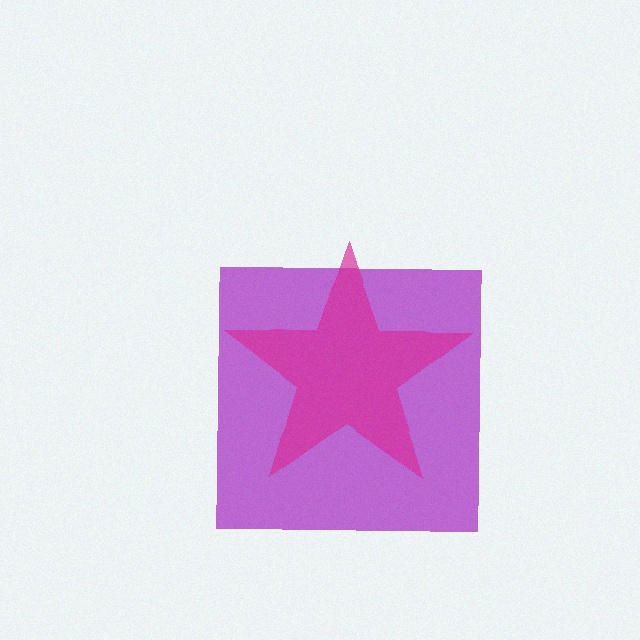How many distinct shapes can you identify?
There are 2 distinct shapes: a purple square, a magenta star.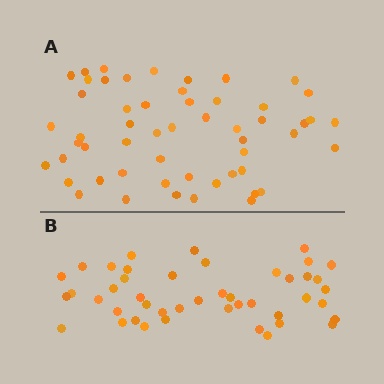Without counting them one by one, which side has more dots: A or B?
Region A (the top region) has more dots.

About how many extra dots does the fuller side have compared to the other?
Region A has roughly 8 or so more dots than region B.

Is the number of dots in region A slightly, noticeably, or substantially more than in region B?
Region A has only slightly more — the two regions are fairly close. The ratio is roughly 1.2 to 1.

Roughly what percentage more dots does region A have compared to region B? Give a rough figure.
About 20% more.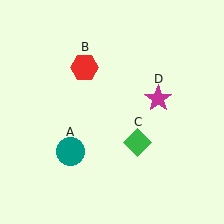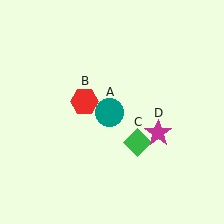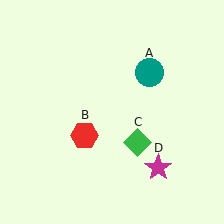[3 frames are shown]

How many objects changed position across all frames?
3 objects changed position: teal circle (object A), red hexagon (object B), magenta star (object D).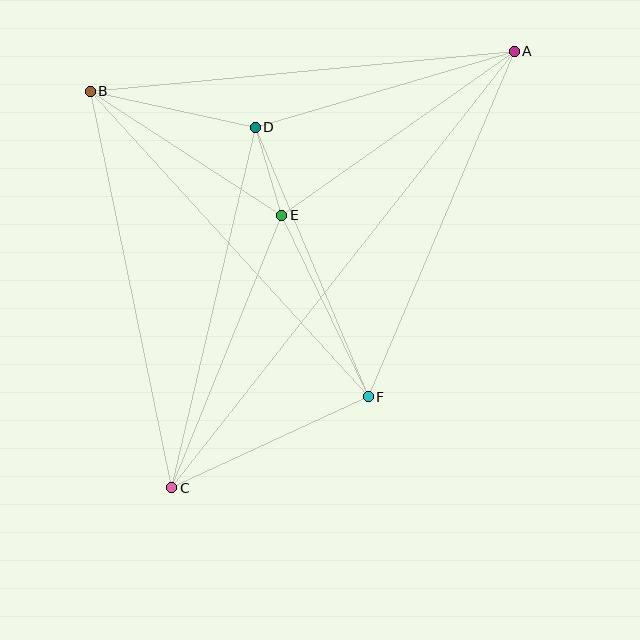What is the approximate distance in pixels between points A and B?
The distance between A and B is approximately 426 pixels.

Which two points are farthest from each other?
Points A and C are farthest from each other.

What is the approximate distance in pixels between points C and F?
The distance between C and F is approximately 217 pixels.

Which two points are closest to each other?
Points D and E are closest to each other.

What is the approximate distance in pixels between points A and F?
The distance between A and F is approximately 375 pixels.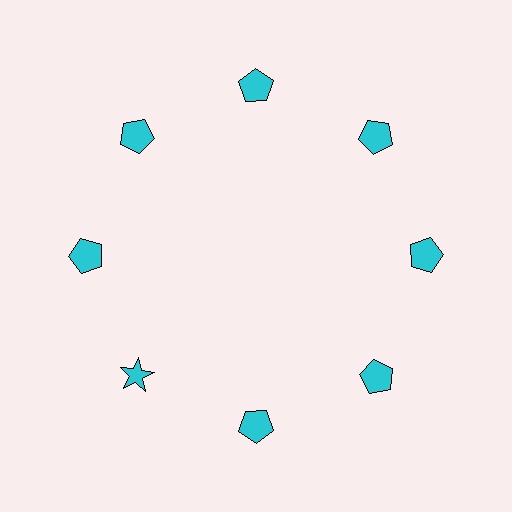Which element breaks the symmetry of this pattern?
The cyan star at roughly the 8 o'clock position breaks the symmetry. All other shapes are cyan pentagons.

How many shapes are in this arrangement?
There are 8 shapes arranged in a ring pattern.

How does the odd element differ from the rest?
It has a different shape: star instead of pentagon.